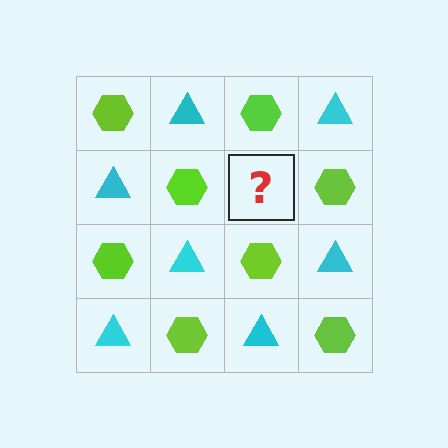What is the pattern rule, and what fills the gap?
The rule is that it alternates lime hexagon and cyan triangle in a checkerboard pattern. The gap should be filled with a cyan triangle.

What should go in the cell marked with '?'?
The missing cell should contain a cyan triangle.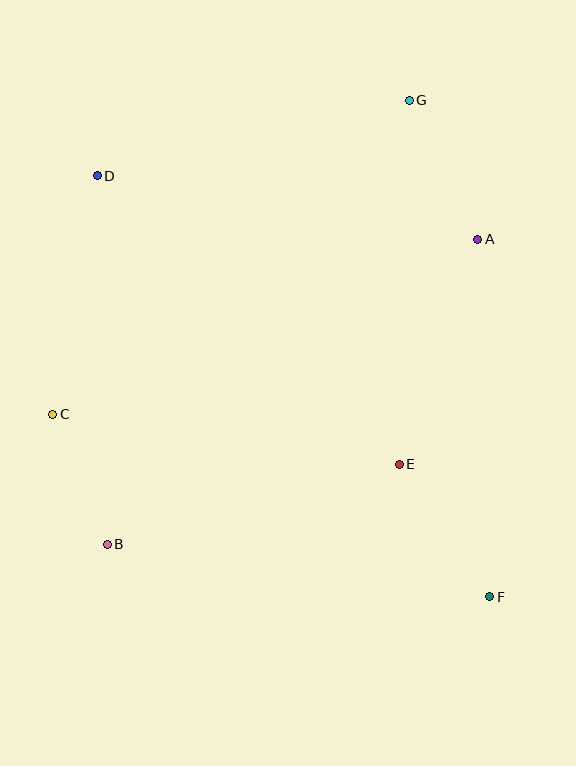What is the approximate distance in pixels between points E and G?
The distance between E and G is approximately 364 pixels.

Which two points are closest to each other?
Points B and C are closest to each other.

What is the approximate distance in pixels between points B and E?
The distance between B and E is approximately 303 pixels.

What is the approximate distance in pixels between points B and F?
The distance between B and F is approximately 386 pixels.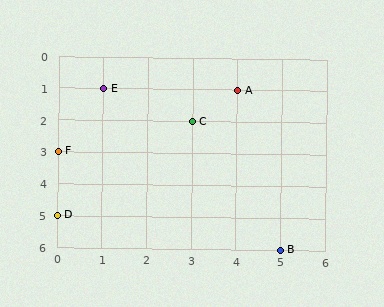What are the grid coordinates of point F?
Point F is at grid coordinates (0, 3).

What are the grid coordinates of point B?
Point B is at grid coordinates (5, 6).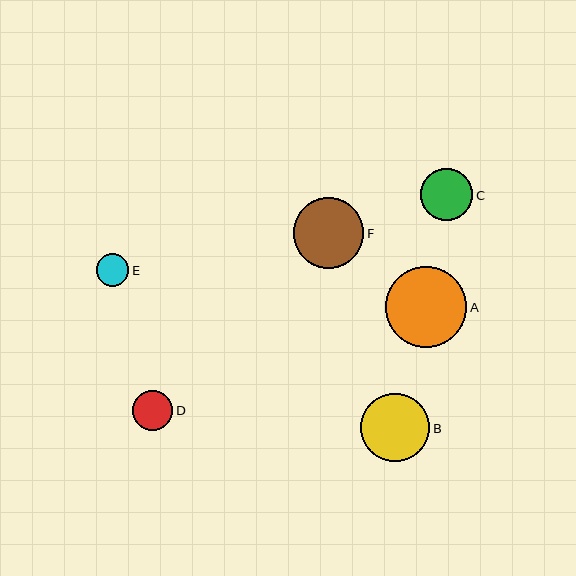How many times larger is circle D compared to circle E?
Circle D is approximately 1.3 times the size of circle E.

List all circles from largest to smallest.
From largest to smallest: A, F, B, C, D, E.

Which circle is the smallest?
Circle E is the smallest with a size of approximately 32 pixels.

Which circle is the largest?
Circle A is the largest with a size of approximately 81 pixels.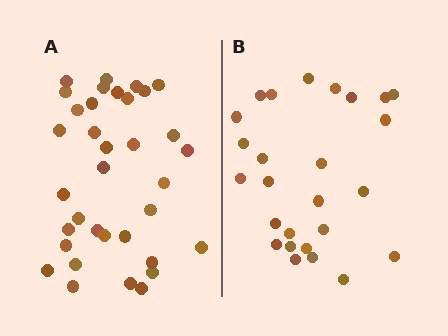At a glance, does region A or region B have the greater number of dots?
Region A (the left region) has more dots.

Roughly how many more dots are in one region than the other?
Region A has roughly 8 or so more dots than region B.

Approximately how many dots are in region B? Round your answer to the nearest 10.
About 30 dots. (The exact count is 26, which rounds to 30.)